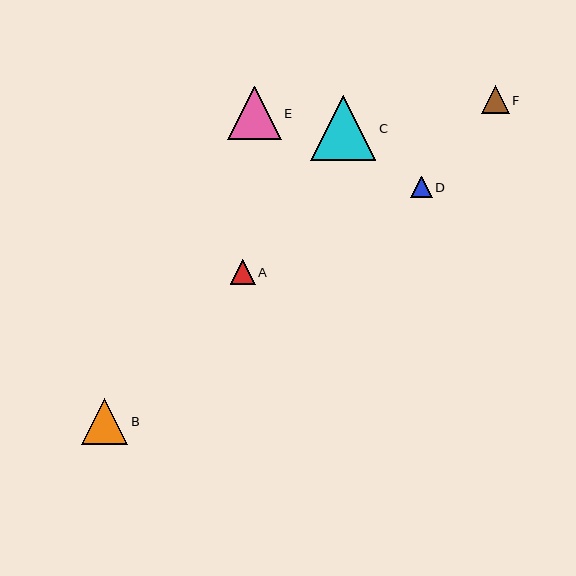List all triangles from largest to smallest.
From largest to smallest: C, E, B, F, A, D.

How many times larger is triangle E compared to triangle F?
Triangle E is approximately 1.9 times the size of triangle F.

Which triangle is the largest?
Triangle C is the largest with a size of approximately 65 pixels.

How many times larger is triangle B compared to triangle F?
Triangle B is approximately 1.6 times the size of triangle F.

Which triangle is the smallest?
Triangle D is the smallest with a size of approximately 21 pixels.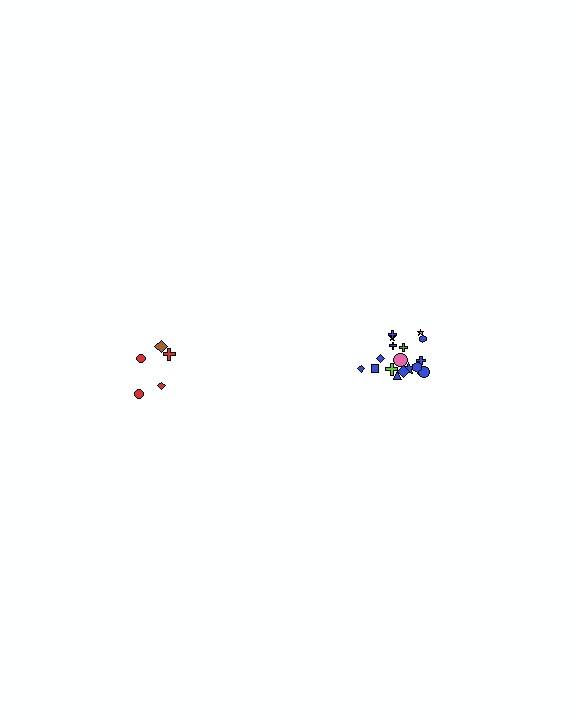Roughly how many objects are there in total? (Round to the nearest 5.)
Roughly 25 objects in total.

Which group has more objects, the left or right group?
The right group.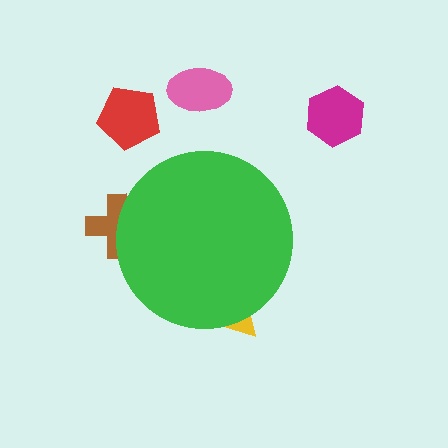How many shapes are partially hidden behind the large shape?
2 shapes are partially hidden.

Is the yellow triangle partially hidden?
Yes, the yellow triangle is partially hidden behind the green circle.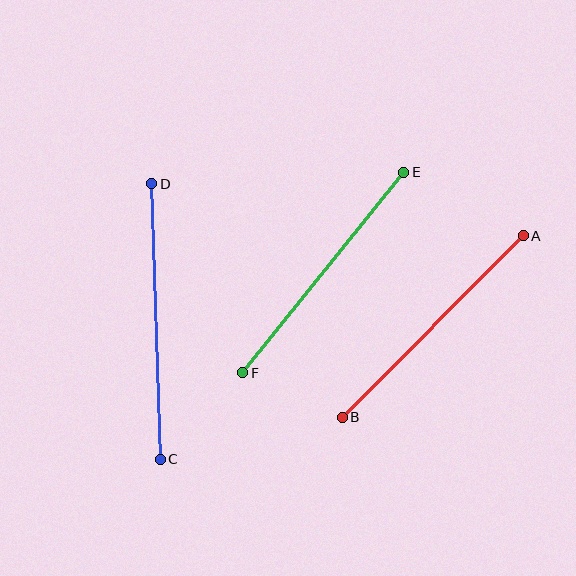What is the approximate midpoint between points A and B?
The midpoint is at approximately (433, 327) pixels.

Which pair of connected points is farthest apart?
Points C and D are farthest apart.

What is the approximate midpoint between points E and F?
The midpoint is at approximately (323, 273) pixels.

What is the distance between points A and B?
The distance is approximately 256 pixels.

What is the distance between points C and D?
The distance is approximately 276 pixels.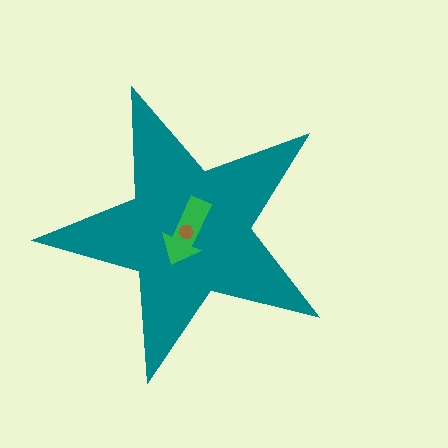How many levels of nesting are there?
3.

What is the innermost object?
The brown hexagon.